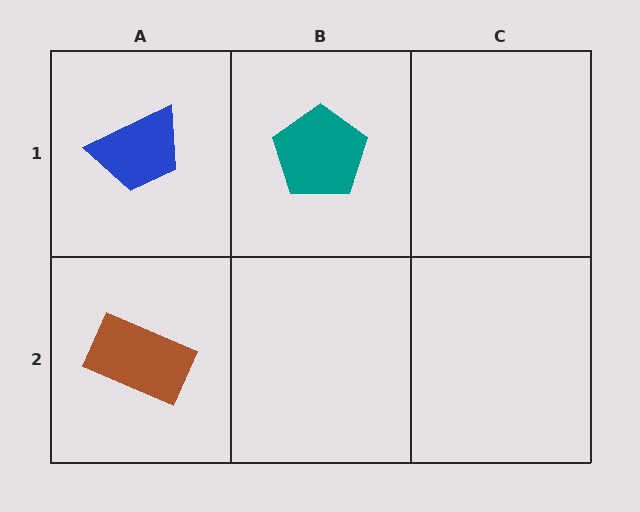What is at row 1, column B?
A teal pentagon.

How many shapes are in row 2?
1 shape.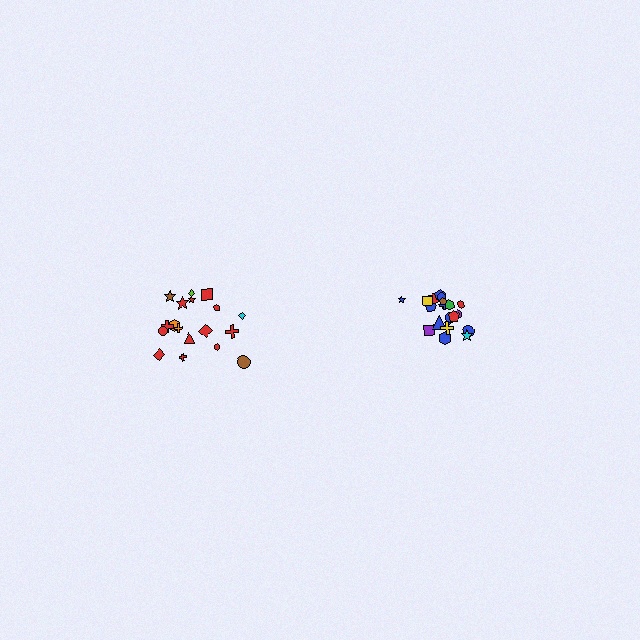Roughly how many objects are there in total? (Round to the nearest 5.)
Roughly 40 objects in total.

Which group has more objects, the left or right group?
The right group.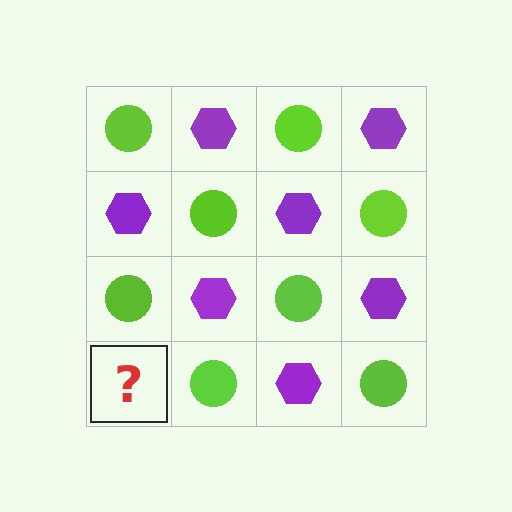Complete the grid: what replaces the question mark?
The question mark should be replaced with a purple hexagon.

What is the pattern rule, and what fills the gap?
The rule is that it alternates lime circle and purple hexagon in a checkerboard pattern. The gap should be filled with a purple hexagon.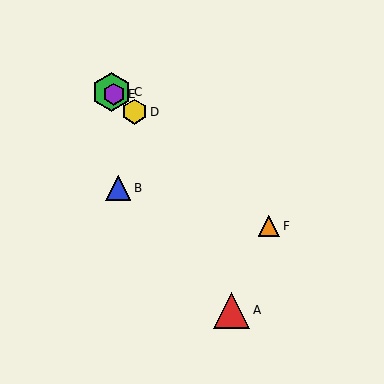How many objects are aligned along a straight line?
4 objects (C, D, E, F) are aligned along a straight line.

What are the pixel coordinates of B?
Object B is at (118, 188).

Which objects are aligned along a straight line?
Objects C, D, E, F are aligned along a straight line.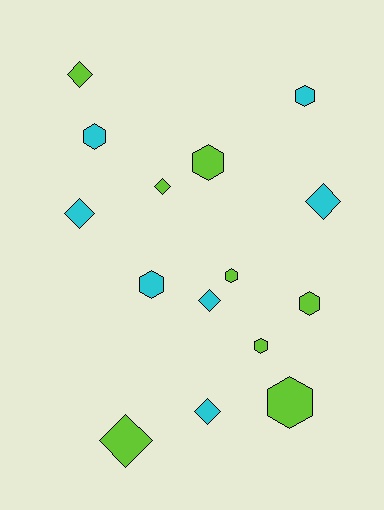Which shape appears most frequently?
Hexagon, with 8 objects.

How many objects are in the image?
There are 15 objects.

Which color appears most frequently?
Lime, with 8 objects.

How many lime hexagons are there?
There are 5 lime hexagons.